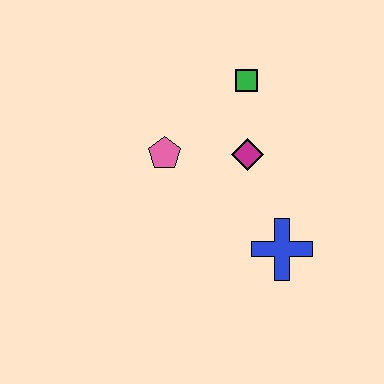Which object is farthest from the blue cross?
The green square is farthest from the blue cross.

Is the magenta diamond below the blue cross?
No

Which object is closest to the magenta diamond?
The green square is closest to the magenta diamond.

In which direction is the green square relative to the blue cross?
The green square is above the blue cross.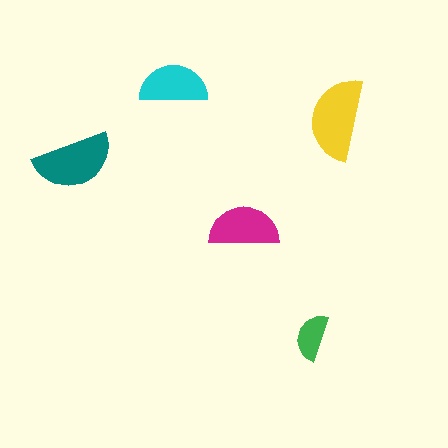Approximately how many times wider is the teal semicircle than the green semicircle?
About 1.5 times wider.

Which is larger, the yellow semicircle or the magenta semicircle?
The yellow one.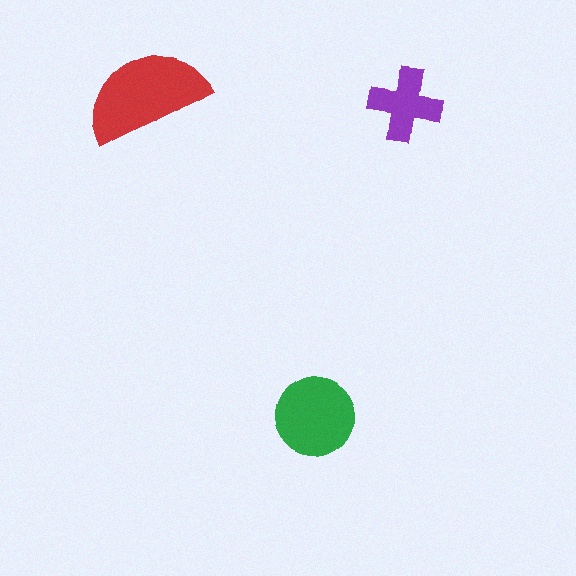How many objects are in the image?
There are 3 objects in the image.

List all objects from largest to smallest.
The red semicircle, the green circle, the purple cross.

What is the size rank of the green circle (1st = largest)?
2nd.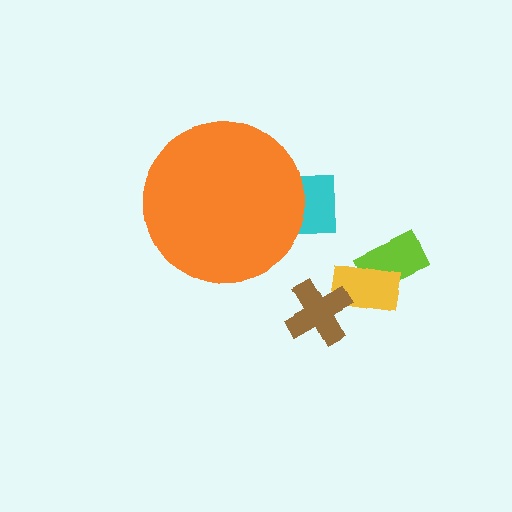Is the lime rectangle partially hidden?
No, the lime rectangle is fully visible.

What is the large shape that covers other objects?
An orange circle.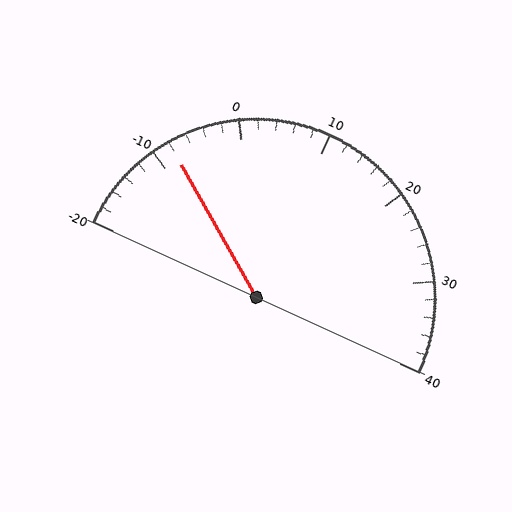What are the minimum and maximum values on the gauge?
The gauge ranges from -20 to 40.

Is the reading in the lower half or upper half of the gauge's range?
The reading is in the lower half of the range (-20 to 40).